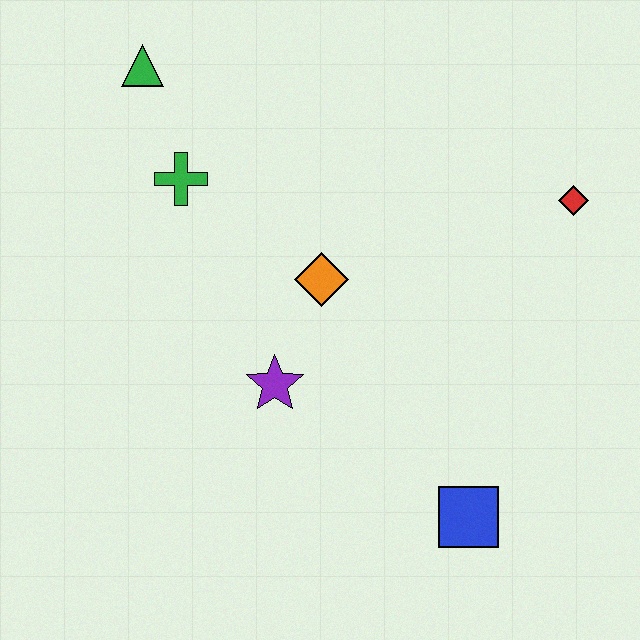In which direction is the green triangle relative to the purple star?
The green triangle is above the purple star.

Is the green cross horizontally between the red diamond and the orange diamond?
No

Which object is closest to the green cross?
The green triangle is closest to the green cross.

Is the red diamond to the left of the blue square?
No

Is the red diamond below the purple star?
No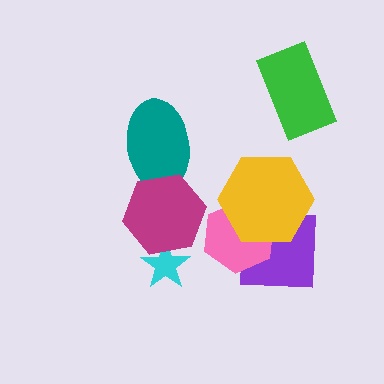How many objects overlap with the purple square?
2 objects overlap with the purple square.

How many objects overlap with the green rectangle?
0 objects overlap with the green rectangle.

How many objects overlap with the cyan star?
1 object overlaps with the cyan star.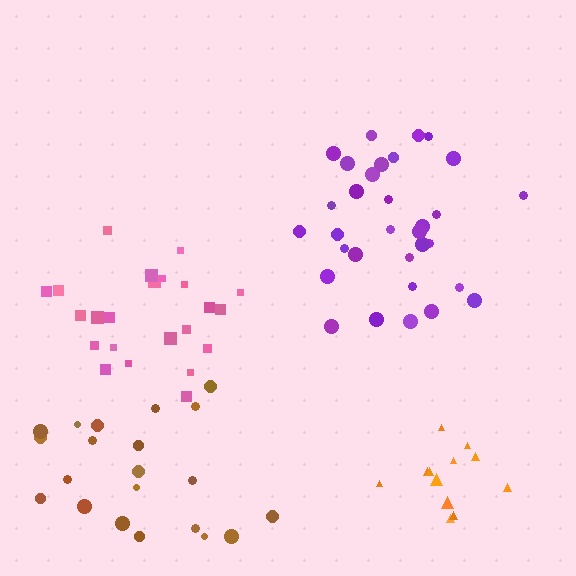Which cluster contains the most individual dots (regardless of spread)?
Purple (32).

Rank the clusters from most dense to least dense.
orange, pink, purple, brown.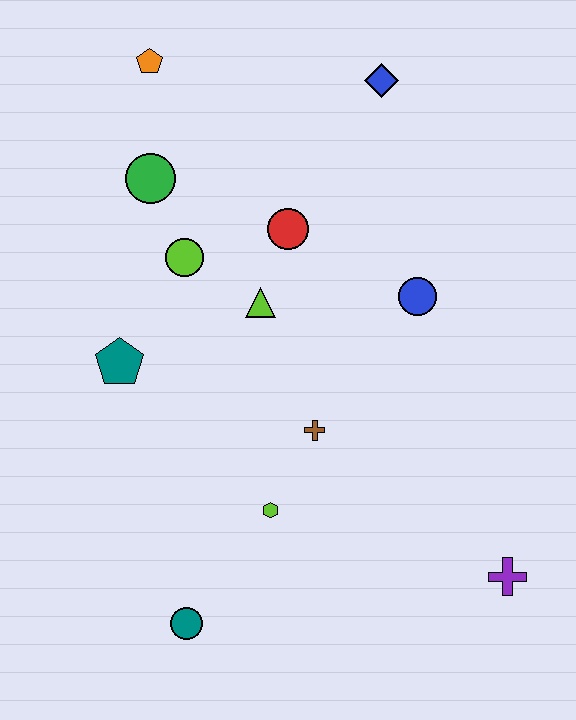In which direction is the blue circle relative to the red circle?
The blue circle is to the right of the red circle.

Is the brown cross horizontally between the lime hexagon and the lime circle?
No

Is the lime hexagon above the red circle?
No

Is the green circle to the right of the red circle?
No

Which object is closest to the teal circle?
The lime hexagon is closest to the teal circle.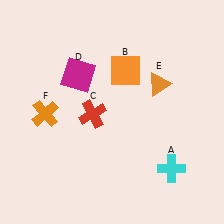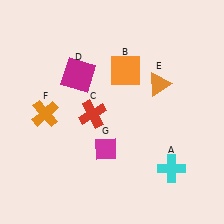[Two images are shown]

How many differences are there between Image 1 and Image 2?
There is 1 difference between the two images.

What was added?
A magenta diamond (G) was added in Image 2.